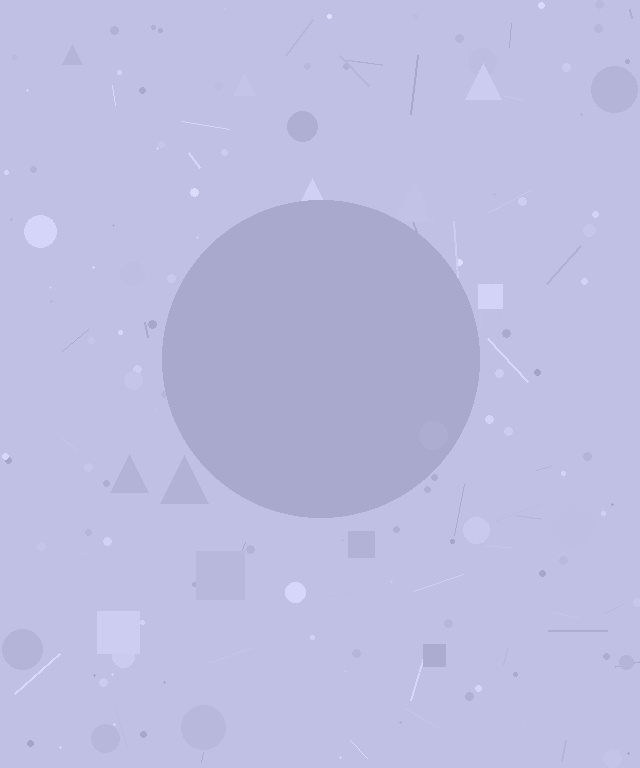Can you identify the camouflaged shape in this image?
The camouflaged shape is a circle.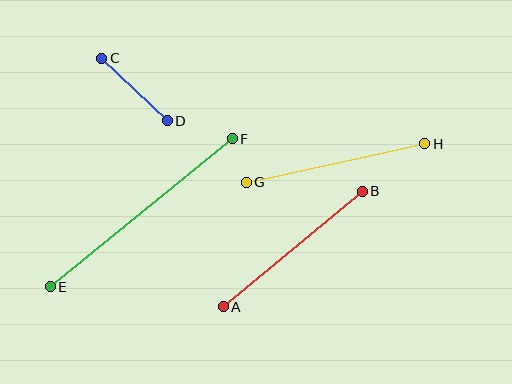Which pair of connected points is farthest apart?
Points E and F are farthest apart.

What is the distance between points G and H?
The distance is approximately 182 pixels.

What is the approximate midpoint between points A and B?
The midpoint is at approximately (293, 249) pixels.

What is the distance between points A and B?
The distance is approximately 181 pixels.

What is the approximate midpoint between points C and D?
The midpoint is at approximately (135, 89) pixels.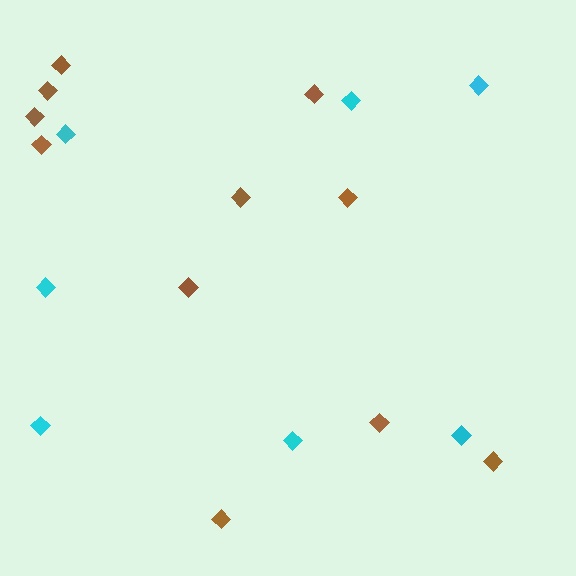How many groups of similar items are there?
There are 2 groups: one group of brown diamonds (11) and one group of cyan diamonds (7).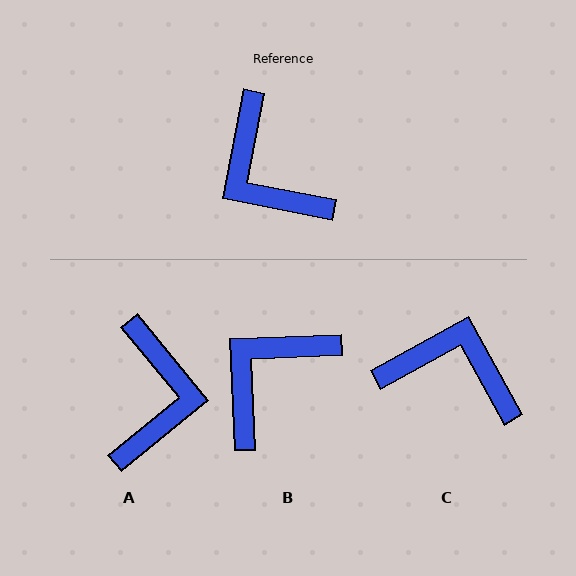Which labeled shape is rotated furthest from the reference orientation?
A, about 140 degrees away.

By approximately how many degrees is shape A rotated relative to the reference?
Approximately 140 degrees counter-clockwise.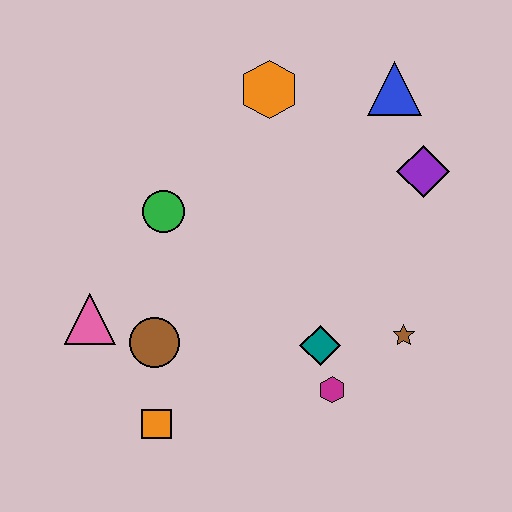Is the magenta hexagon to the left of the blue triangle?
Yes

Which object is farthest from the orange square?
The blue triangle is farthest from the orange square.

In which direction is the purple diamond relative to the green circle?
The purple diamond is to the right of the green circle.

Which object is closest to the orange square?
The brown circle is closest to the orange square.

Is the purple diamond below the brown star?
No